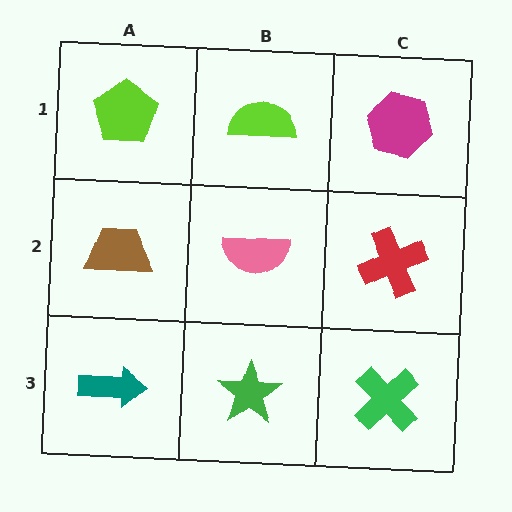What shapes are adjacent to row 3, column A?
A brown trapezoid (row 2, column A), a green star (row 3, column B).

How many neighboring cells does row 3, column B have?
3.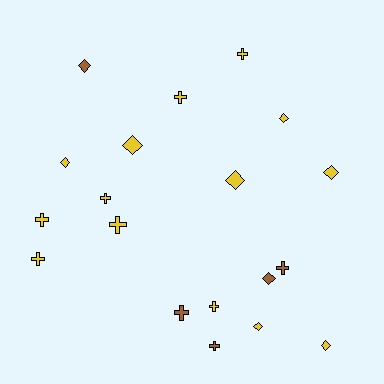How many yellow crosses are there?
There are 7 yellow crosses.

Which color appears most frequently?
Yellow, with 14 objects.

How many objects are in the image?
There are 19 objects.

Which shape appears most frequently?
Cross, with 10 objects.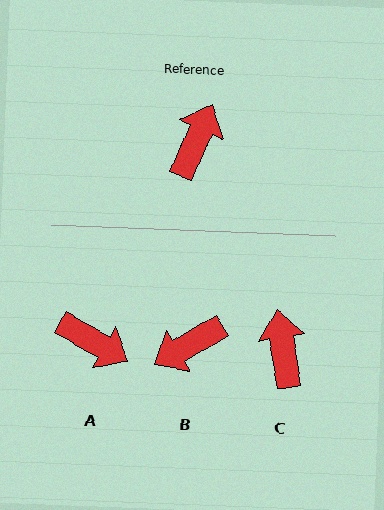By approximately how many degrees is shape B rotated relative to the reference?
Approximately 144 degrees counter-clockwise.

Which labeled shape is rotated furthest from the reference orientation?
B, about 144 degrees away.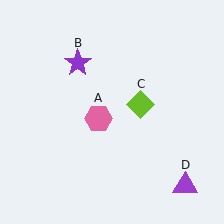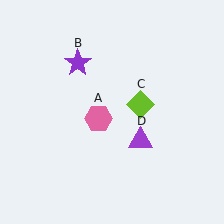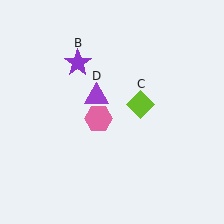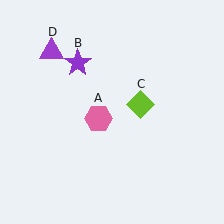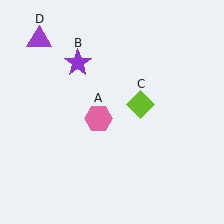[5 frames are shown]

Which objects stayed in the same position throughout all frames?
Pink hexagon (object A) and purple star (object B) and lime diamond (object C) remained stationary.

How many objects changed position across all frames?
1 object changed position: purple triangle (object D).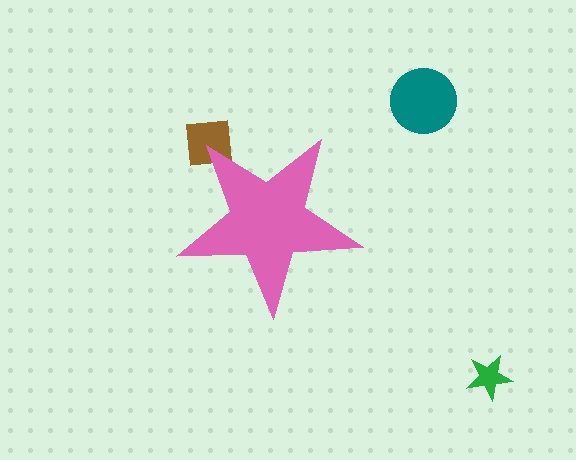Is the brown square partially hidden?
Yes, the brown square is partially hidden behind the pink star.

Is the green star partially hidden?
No, the green star is fully visible.